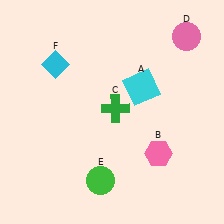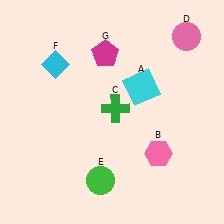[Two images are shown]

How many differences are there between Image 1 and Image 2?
There is 1 difference between the two images.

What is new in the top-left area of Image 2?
A magenta pentagon (G) was added in the top-left area of Image 2.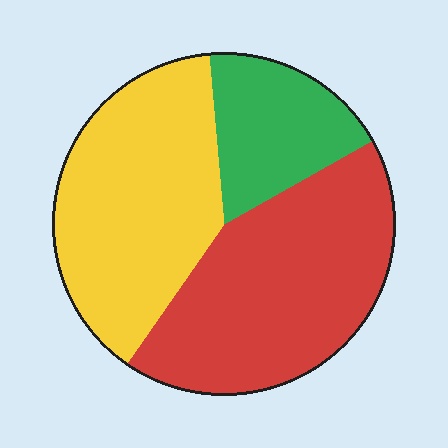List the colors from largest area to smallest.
From largest to smallest: red, yellow, green.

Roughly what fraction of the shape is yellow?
Yellow takes up about two fifths (2/5) of the shape.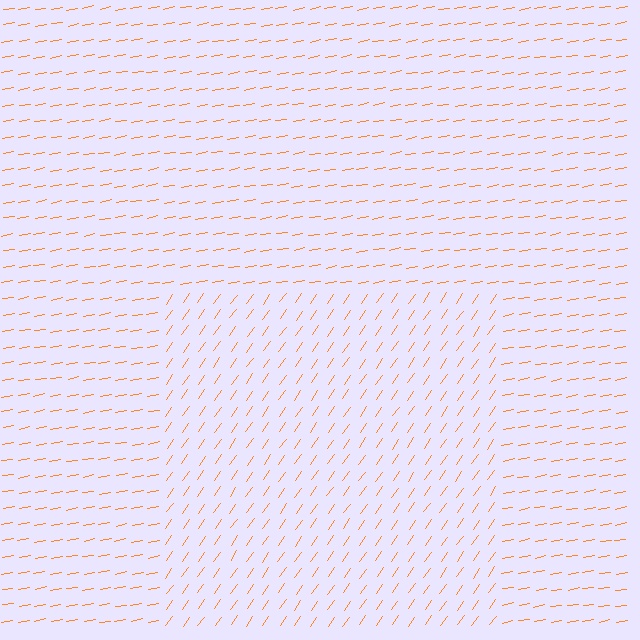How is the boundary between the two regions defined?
The boundary is defined purely by a change in line orientation (approximately 45 degrees difference). All lines are the same color and thickness.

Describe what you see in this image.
The image is filled with small orange line segments. A rectangle region in the image has lines oriented differently from the surrounding lines, creating a visible texture boundary.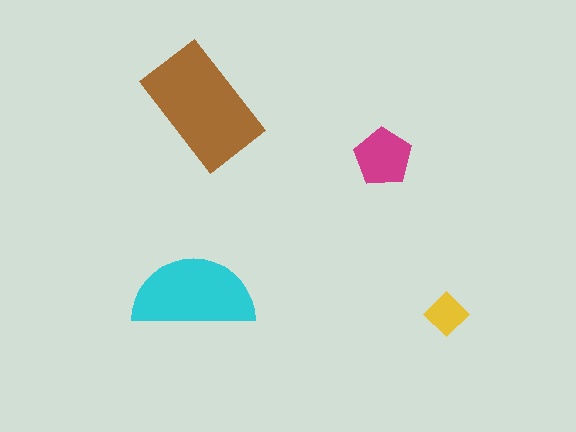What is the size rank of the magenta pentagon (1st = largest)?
3rd.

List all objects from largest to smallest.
The brown rectangle, the cyan semicircle, the magenta pentagon, the yellow diamond.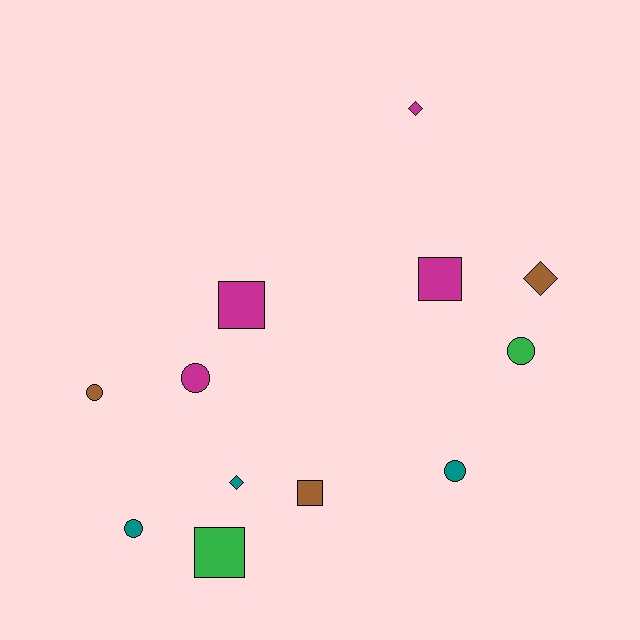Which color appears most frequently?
Magenta, with 4 objects.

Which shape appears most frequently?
Circle, with 5 objects.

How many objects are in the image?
There are 12 objects.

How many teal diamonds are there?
There is 1 teal diamond.